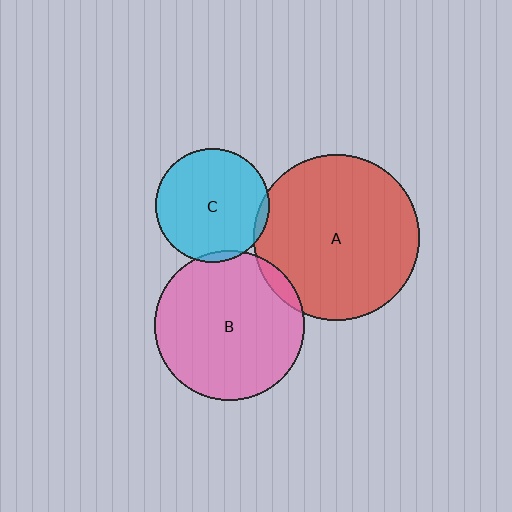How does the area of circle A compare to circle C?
Approximately 2.1 times.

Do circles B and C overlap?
Yes.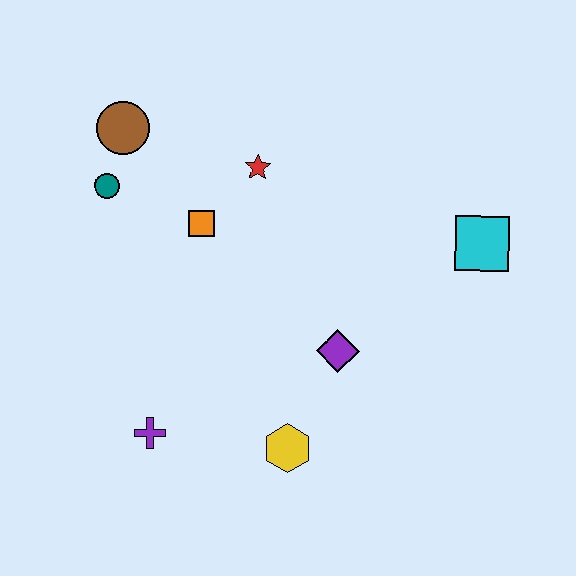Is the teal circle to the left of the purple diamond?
Yes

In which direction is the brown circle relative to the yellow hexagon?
The brown circle is above the yellow hexagon.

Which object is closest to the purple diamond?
The yellow hexagon is closest to the purple diamond.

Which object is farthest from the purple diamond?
The brown circle is farthest from the purple diamond.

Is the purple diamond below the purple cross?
No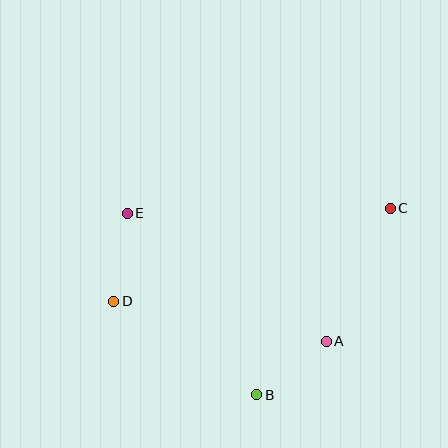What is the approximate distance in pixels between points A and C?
The distance between A and C is approximately 148 pixels.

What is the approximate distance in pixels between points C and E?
The distance between C and E is approximately 263 pixels.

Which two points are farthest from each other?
Points C and D are farthest from each other.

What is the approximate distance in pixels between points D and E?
The distance between D and E is approximately 89 pixels.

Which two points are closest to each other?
Points A and B are closest to each other.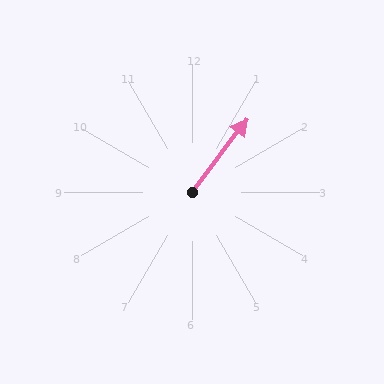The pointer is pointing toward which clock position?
Roughly 1 o'clock.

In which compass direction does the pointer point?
Northeast.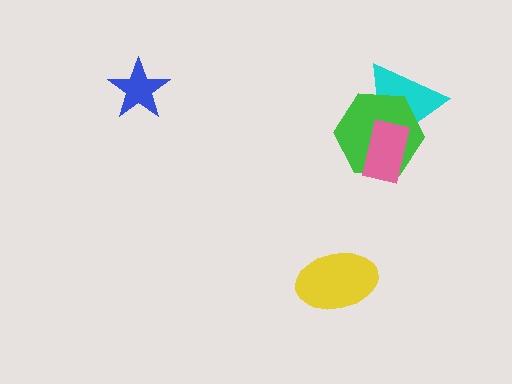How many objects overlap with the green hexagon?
2 objects overlap with the green hexagon.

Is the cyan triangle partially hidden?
Yes, it is partially covered by another shape.